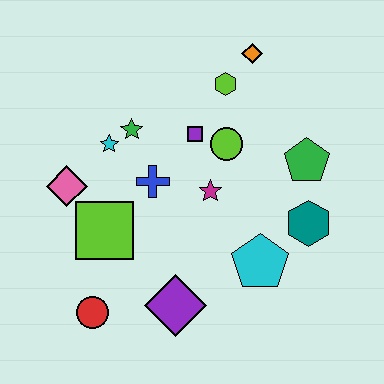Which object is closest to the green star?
The cyan star is closest to the green star.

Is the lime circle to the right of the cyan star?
Yes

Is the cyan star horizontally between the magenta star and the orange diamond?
No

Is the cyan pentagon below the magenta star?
Yes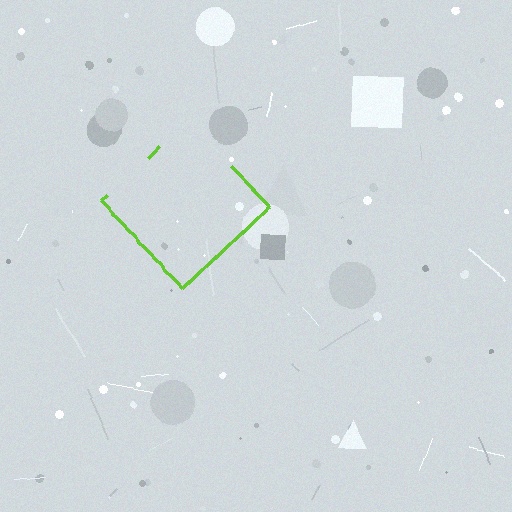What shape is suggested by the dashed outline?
The dashed outline suggests a diamond.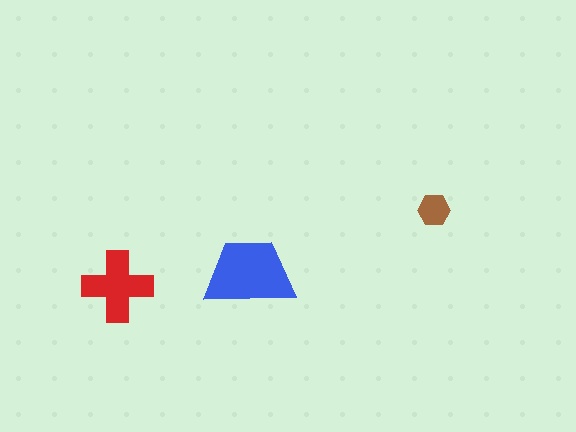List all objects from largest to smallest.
The blue trapezoid, the red cross, the brown hexagon.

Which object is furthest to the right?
The brown hexagon is rightmost.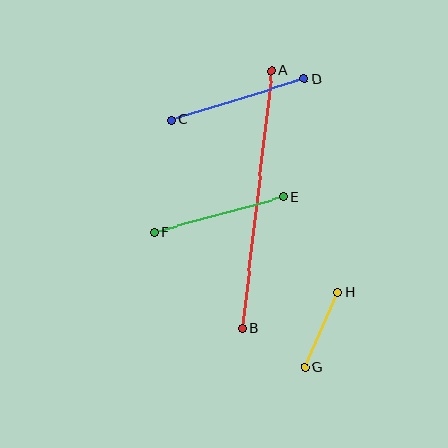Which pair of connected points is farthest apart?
Points A and B are farthest apart.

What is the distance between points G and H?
The distance is approximately 82 pixels.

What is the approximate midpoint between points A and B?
The midpoint is at approximately (257, 199) pixels.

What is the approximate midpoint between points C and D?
The midpoint is at approximately (238, 99) pixels.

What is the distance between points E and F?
The distance is approximately 133 pixels.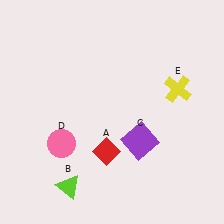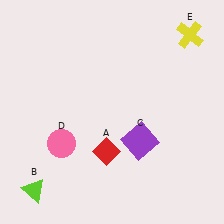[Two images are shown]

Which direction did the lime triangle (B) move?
The lime triangle (B) moved left.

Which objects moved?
The objects that moved are: the lime triangle (B), the yellow cross (E).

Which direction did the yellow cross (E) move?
The yellow cross (E) moved up.